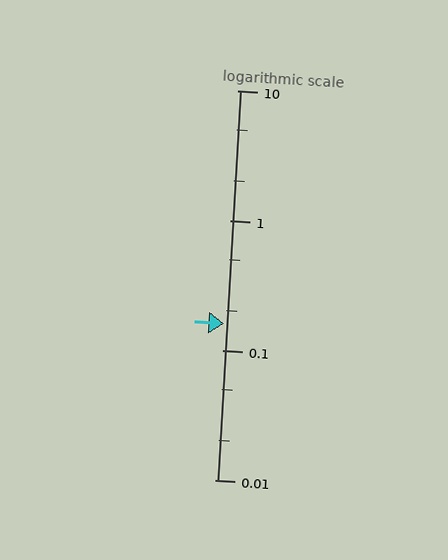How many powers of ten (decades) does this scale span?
The scale spans 3 decades, from 0.01 to 10.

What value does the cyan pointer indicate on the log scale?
The pointer indicates approximately 0.16.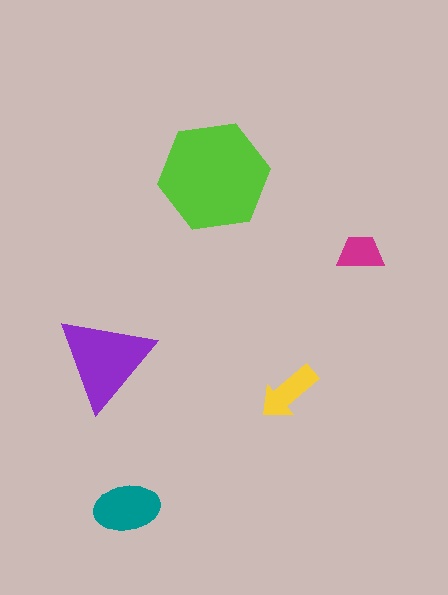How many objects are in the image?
There are 5 objects in the image.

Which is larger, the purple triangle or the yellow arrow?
The purple triangle.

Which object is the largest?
The lime hexagon.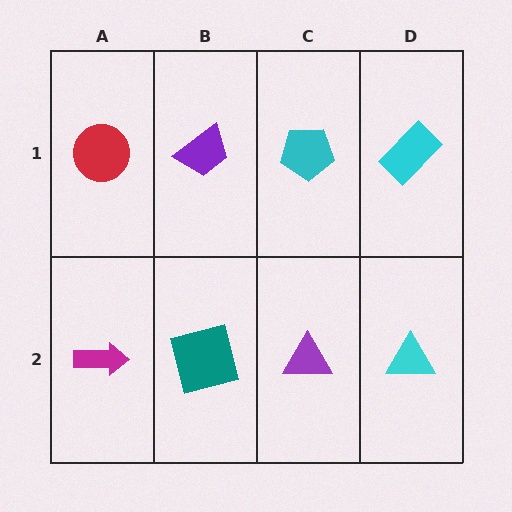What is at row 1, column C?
A cyan pentagon.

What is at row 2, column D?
A cyan triangle.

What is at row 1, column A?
A red circle.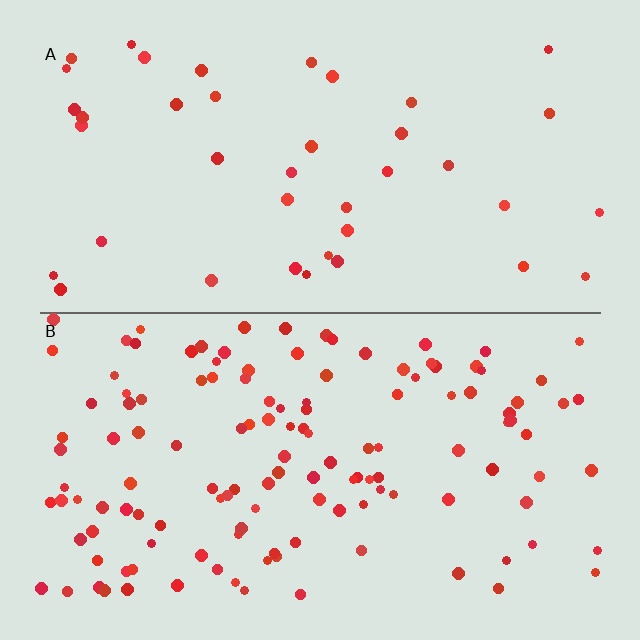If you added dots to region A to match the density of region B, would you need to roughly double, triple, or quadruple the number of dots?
Approximately triple.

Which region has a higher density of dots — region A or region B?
B (the bottom).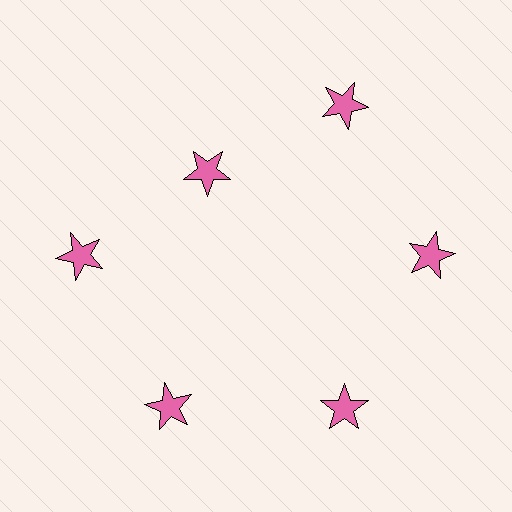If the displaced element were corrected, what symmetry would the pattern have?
It would have 6-fold rotational symmetry — the pattern would map onto itself every 60 degrees.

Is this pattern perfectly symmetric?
No. The 6 pink stars are arranged in a ring, but one element near the 11 o'clock position is pulled inward toward the center, breaking the 6-fold rotational symmetry.